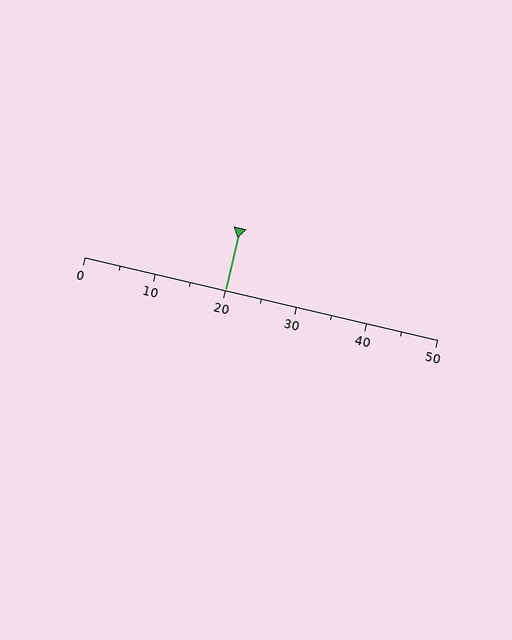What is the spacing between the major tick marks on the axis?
The major ticks are spaced 10 apart.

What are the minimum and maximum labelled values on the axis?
The axis runs from 0 to 50.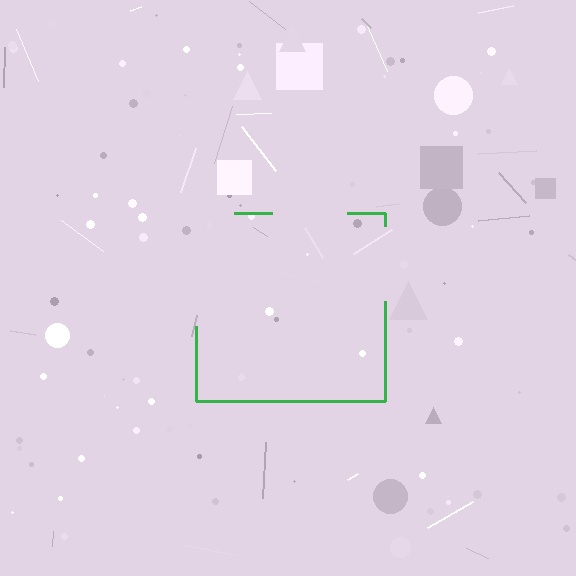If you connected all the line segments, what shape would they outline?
They would outline a square.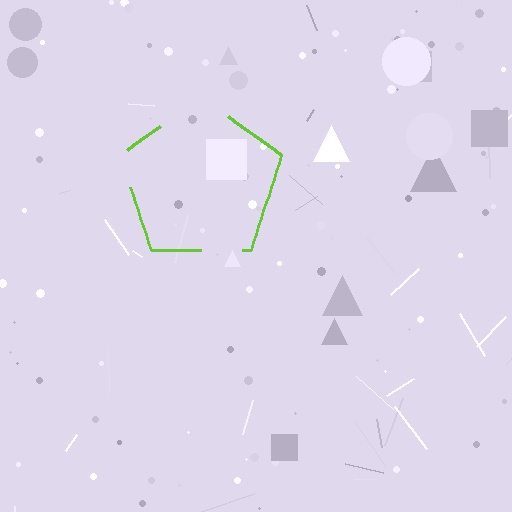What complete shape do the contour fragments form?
The contour fragments form a pentagon.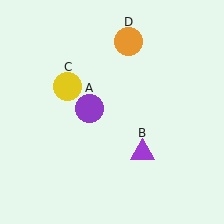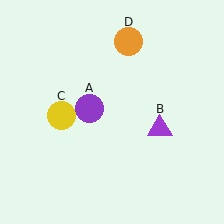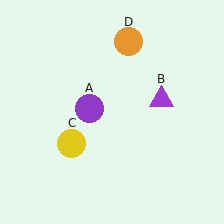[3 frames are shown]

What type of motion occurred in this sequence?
The purple triangle (object B), yellow circle (object C) rotated counterclockwise around the center of the scene.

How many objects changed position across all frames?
2 objects changed position: purple triangle (object B), yellow circle (object C).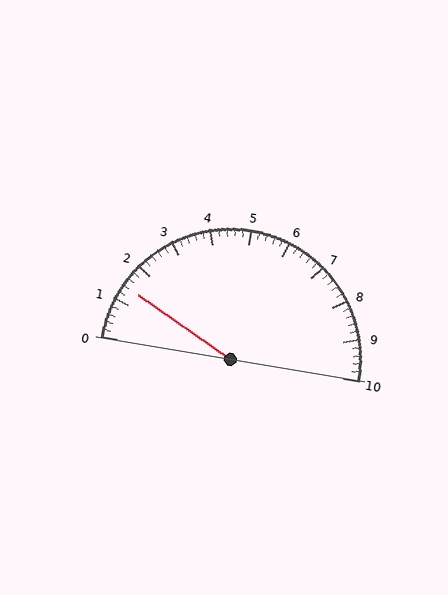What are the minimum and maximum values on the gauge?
The gauge ranges from 0 to 10.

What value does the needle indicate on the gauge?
The needle indicates approximately 1.4.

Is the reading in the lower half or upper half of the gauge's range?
The reading is in the lower half of the range (0 to 10).